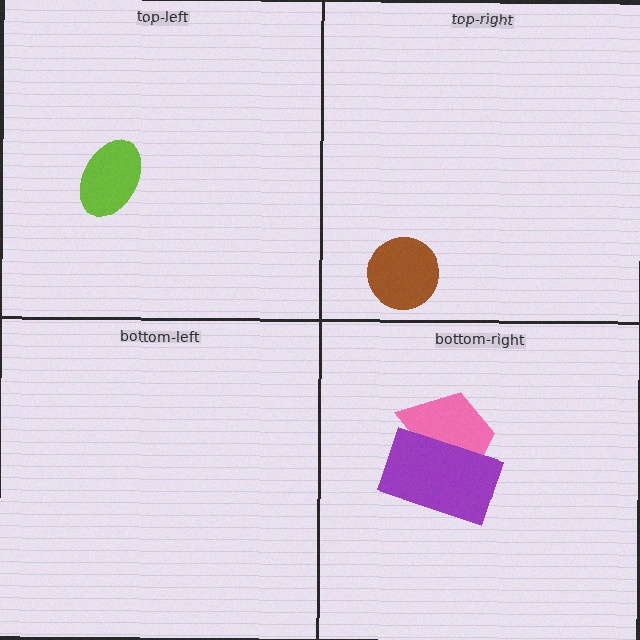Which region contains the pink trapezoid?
The bottom-right region.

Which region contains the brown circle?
The top-right region.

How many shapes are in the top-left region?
1.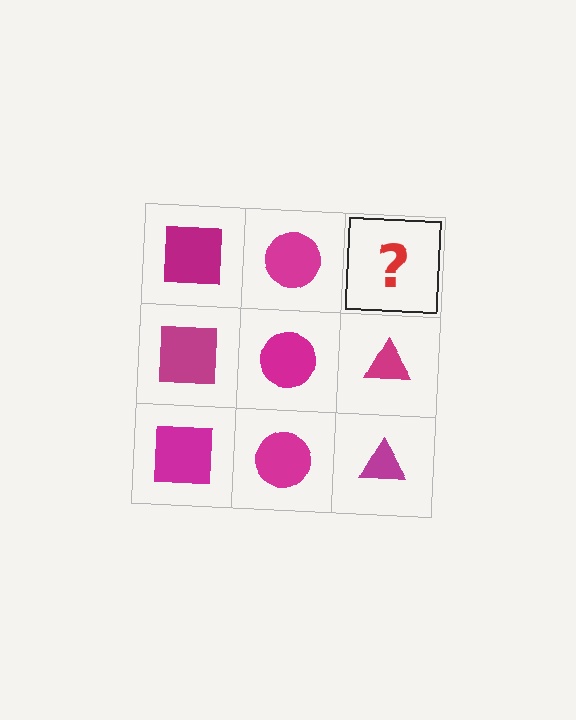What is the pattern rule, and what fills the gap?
The rule is that each column has a consistent shape. The gap should be filled with a magenta triangle.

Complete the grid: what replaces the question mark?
The question mark should be replaced with a magenta triangle.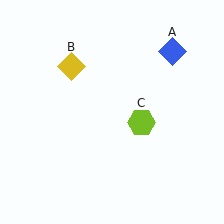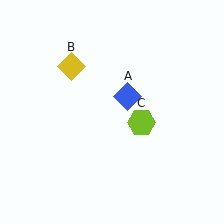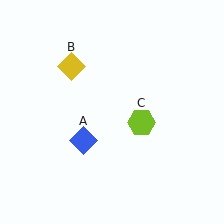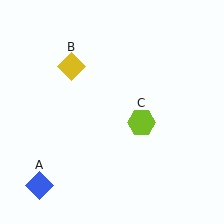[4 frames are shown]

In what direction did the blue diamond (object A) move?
The blue diamond (object A) moved down and to the left.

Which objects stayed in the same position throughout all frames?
Yellow diamond (object B) and lime hexagon (object C) remained stationary.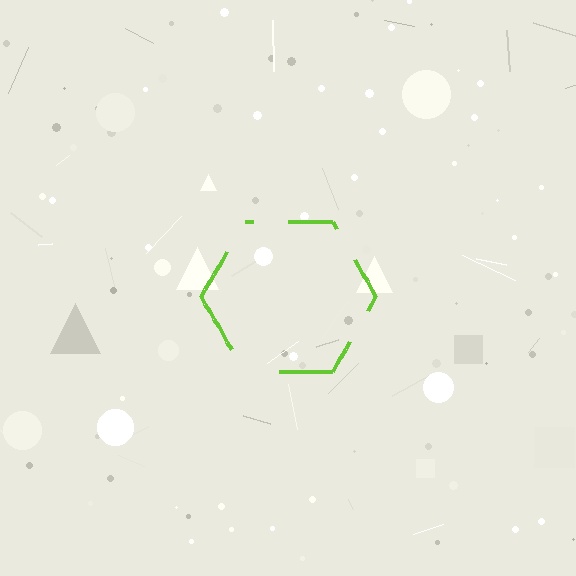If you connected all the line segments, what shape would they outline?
They would outline a hexagon.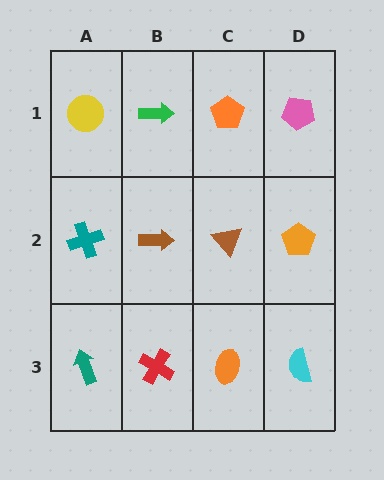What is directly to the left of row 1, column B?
A yellow circle.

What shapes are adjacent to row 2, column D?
A pink pentagon (row 1, column D), a cyan semicircle (row 3, column D), a brown triangle (row 2, column C).